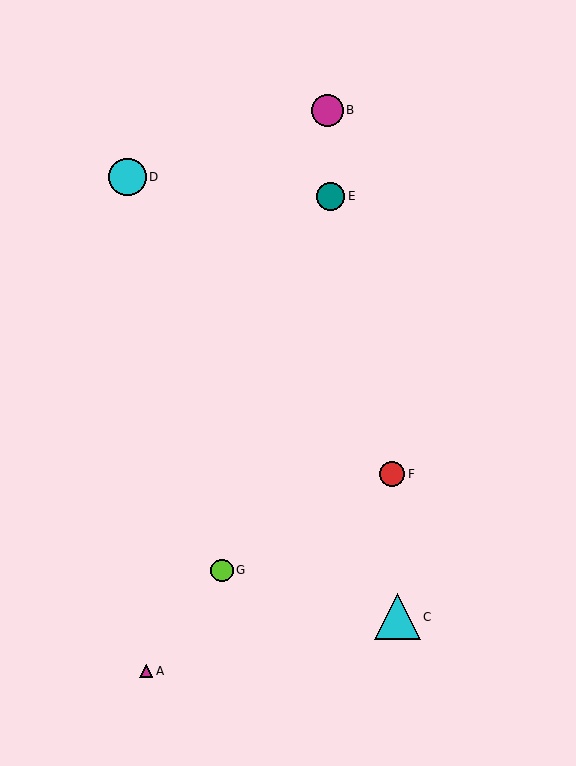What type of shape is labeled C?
Shape C is a cyan triangle.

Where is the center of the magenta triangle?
The center of the magenta triangle is at (146, 671).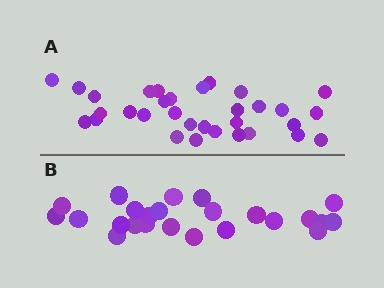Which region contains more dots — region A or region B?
Region A (the top region) has more dots.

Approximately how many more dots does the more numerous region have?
Region A has roughly 8 or so more dots than region B.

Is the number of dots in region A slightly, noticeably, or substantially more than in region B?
Region A has noticeably more, but not dramatically so. The ratio is roughly 1.3 to 1.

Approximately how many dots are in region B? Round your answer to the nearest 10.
About 20 dots. (The exact count is 24, which rounds to 20.)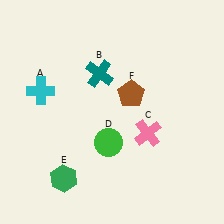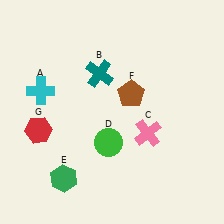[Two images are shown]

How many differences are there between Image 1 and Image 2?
There is 1 difference between the two images.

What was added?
A red hexagon (G) was added in Image 2.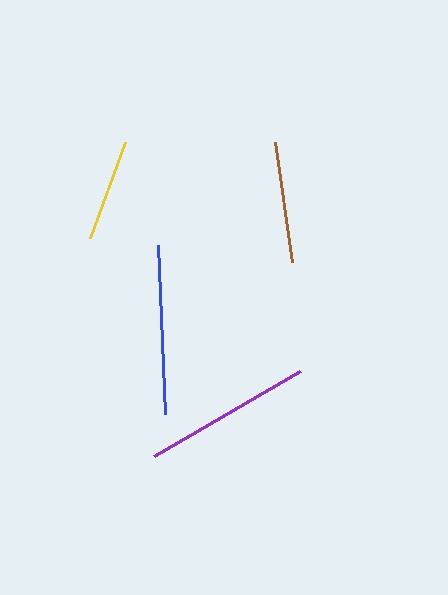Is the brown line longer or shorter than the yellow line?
The brown line is longer than the yellow line.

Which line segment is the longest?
The blue line is the longest at approximately 169 pixels.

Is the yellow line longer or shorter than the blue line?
The blue line is longer than the yellow line.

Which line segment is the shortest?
The yellow line is the shortest at approximately 102 pixels.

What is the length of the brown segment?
The brown segment is approximately 121 pixels long.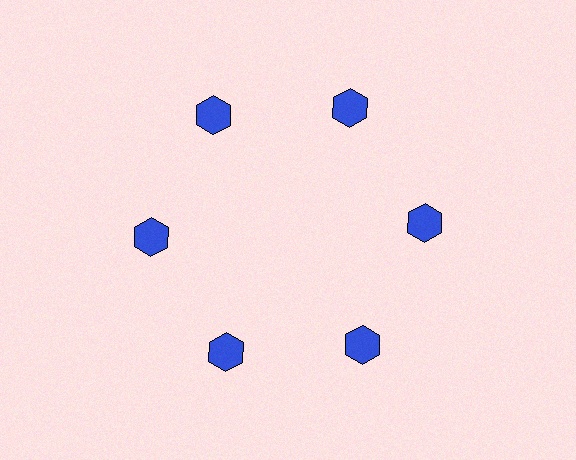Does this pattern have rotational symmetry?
Yes, this pattern has 6-fold rotational symmetry. It looks the same after rotating 60 degrees around the center.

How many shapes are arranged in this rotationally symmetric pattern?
There are 6 shapes, arranged in 6 groups of 1.